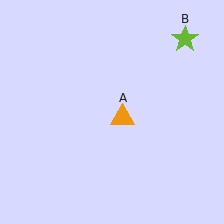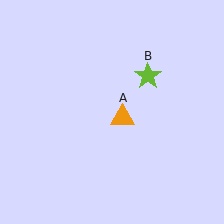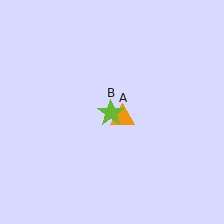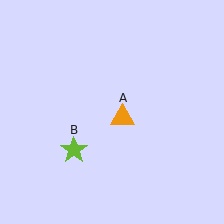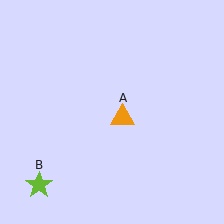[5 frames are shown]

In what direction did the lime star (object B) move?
The lime star (object B) moved down and to the left.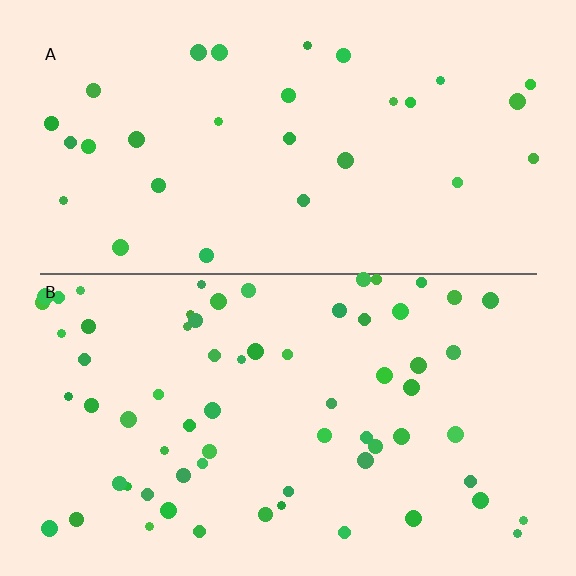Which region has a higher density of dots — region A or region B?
B (the bottom).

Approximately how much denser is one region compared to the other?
Approximately 2.2× — region B over region A.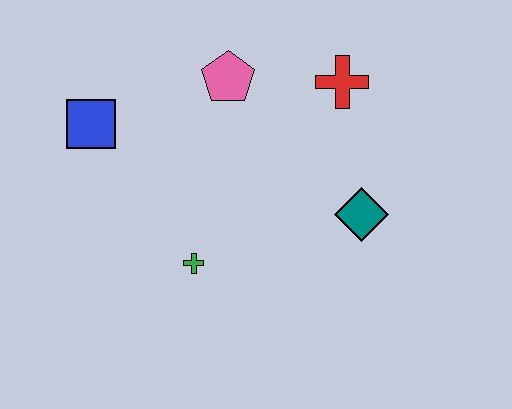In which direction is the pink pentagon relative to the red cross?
The pink pentagon is to the left of the red cross.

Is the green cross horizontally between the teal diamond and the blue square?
Yes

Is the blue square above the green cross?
Yes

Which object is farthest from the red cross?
The blue square is farthest from the red cross.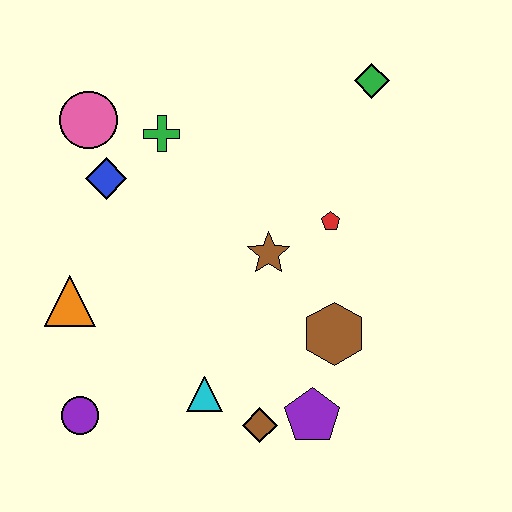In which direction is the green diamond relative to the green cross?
The green diamond is to the right of the green cross.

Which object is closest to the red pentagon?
The brown star is closest to the red pentagon.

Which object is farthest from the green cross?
The purple pentagon is farthest from the green cross.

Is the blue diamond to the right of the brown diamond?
No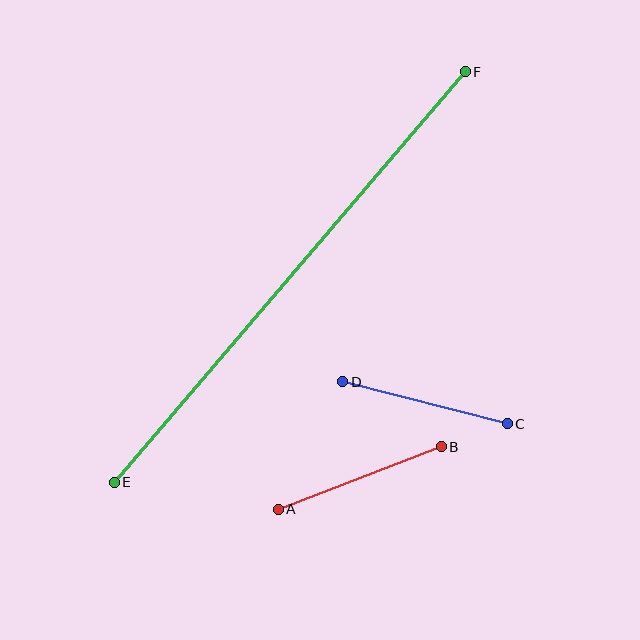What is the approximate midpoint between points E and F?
The midpoint is at approximately (290, 277) pixels.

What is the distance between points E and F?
The distance is approximately 540 pixels.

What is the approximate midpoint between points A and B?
The midpoint is at approximately (360, 478) pixels.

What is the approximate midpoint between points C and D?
The midpoint is at approximately (425, 403) pixels.